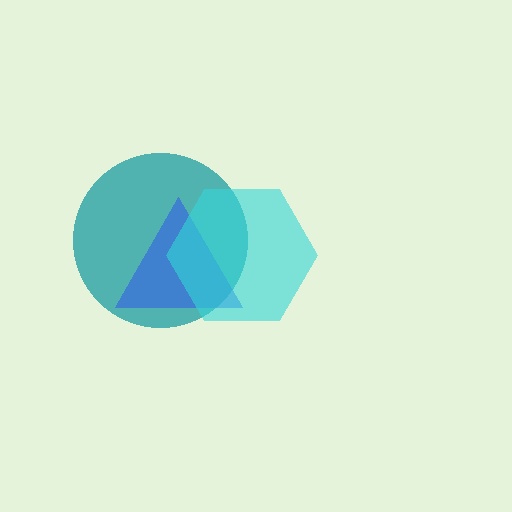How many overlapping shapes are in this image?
There are 3 overlapping shapes in the image.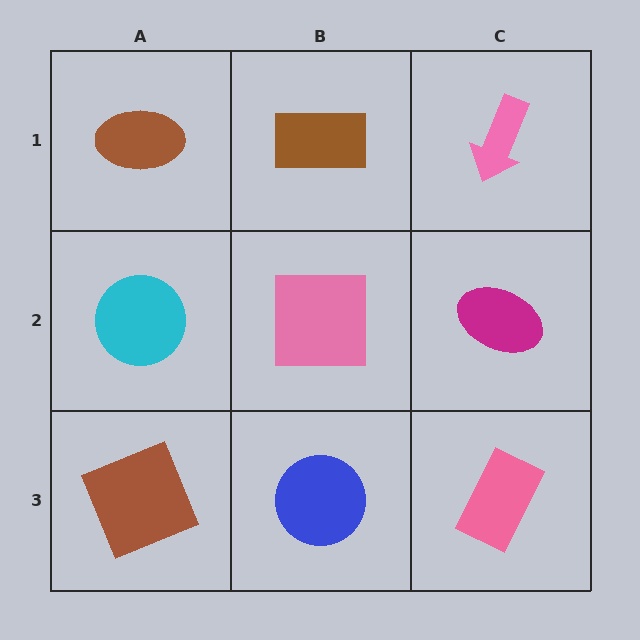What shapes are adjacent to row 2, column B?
A brown rectangle (row 1, column B), a blue circle (row 3, column B), a cyan circle (row 2, column A), a magenta ellipse (row 2, column C).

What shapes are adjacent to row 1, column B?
A pink square (row 2, column B), a brown ellipse (row 1, column A), a pink arrow (row 1, column C).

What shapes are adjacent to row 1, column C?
A magenta ellipse (row 2, column C), a brown rectangle (row 1, column B).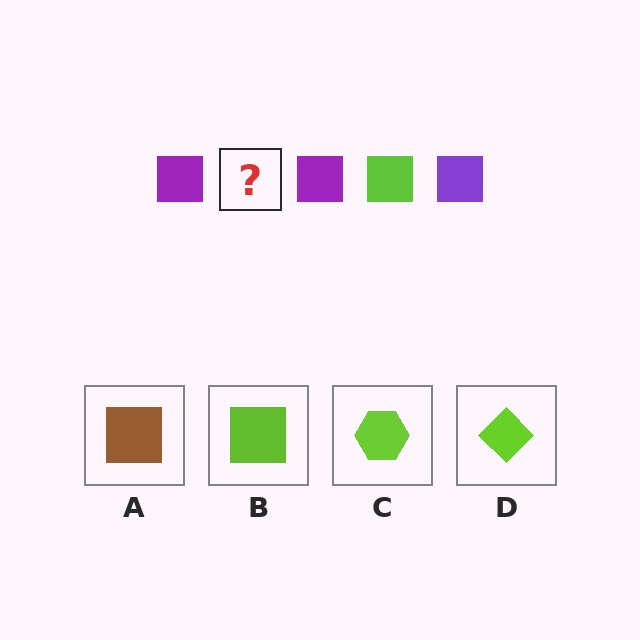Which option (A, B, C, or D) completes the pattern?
B.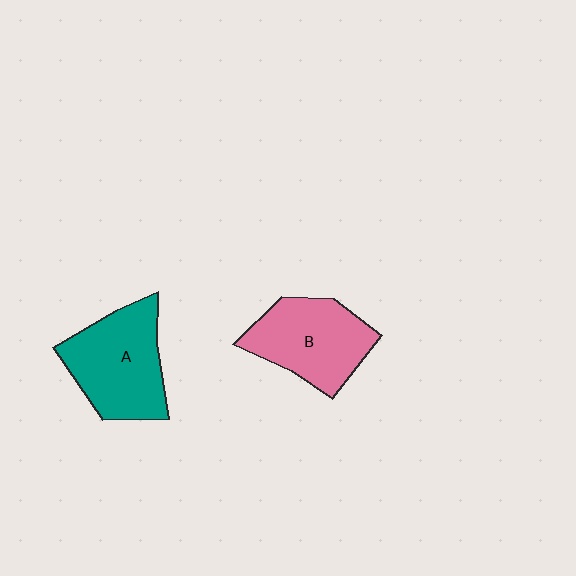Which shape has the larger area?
Shape A (teal).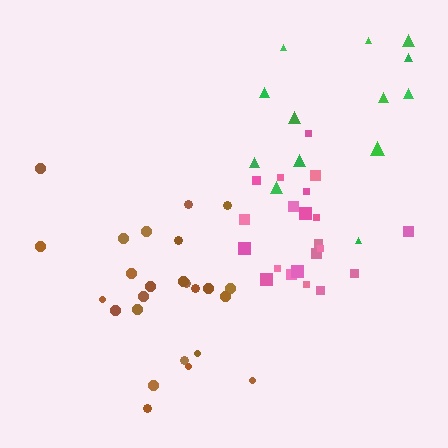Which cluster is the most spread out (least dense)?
Green.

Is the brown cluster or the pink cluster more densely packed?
Pink.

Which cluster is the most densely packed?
Pink.